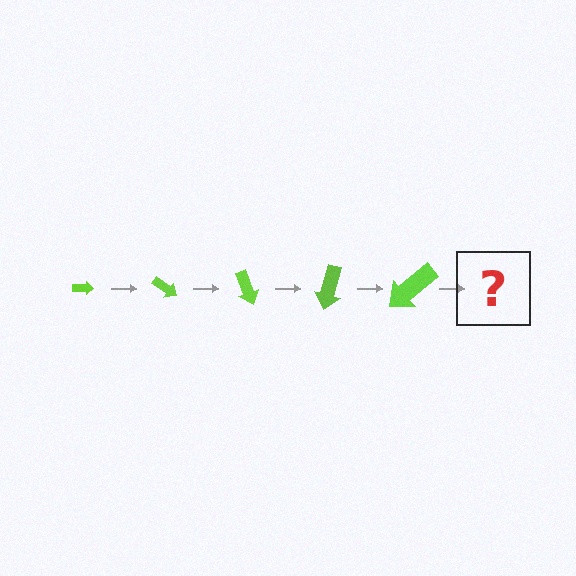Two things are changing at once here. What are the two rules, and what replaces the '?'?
The two rules are that the arrow grows larger each step and it rotates 35 degrees each step. The '?' should be an arrow, larger than the previous one and rotated 175 degrees from the start.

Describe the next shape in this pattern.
It should be an arrow, larger than the previous one and rotated 175 degrees from the start.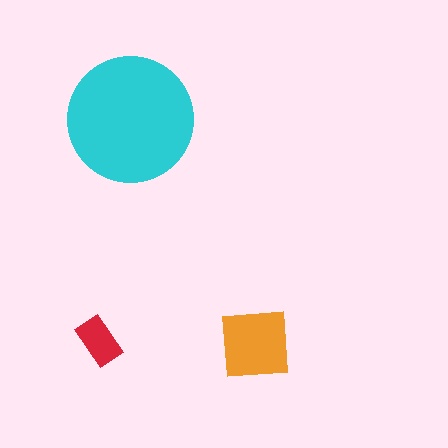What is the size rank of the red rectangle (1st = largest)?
3rd.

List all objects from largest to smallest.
The cyan circle, the orange square, the red rectangle.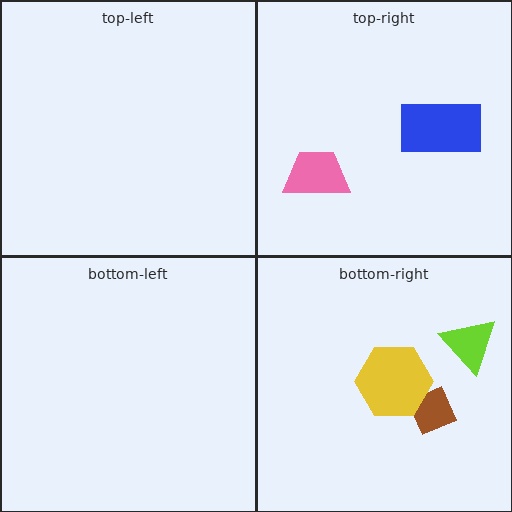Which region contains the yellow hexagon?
The bottom-right region.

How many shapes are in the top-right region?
2.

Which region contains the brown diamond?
The bottom-right region.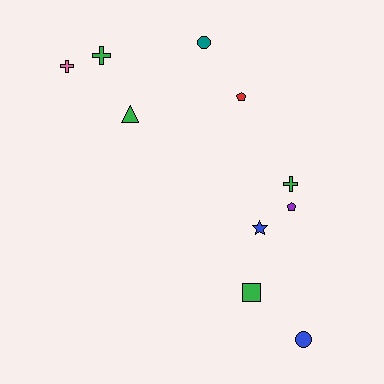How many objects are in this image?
There are 10 objects.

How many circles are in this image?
There are 2 circles.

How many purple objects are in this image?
There is 1 purple object.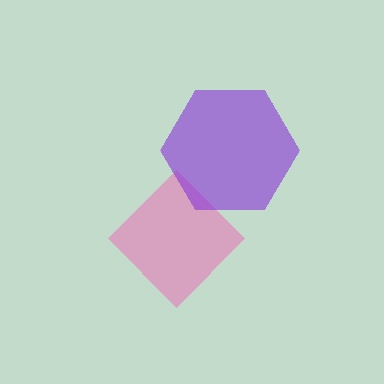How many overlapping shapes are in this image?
There are 2 overlapping shapes in the image.